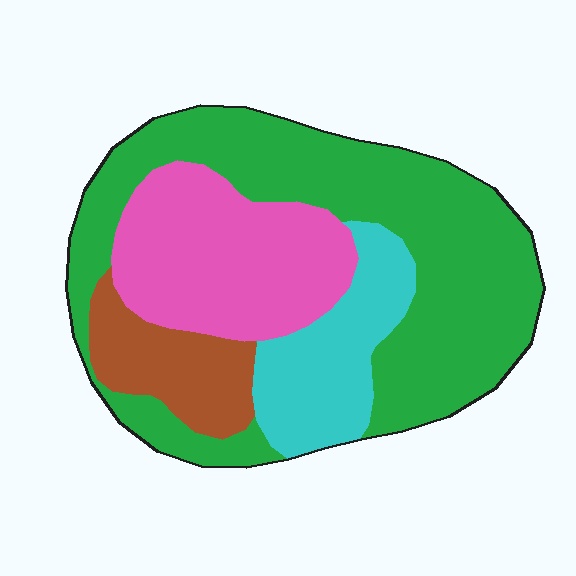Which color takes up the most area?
Green, at roughly 50%.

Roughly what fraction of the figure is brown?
Brown takes up about one eighth (1/8) of the figure.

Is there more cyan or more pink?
Pink.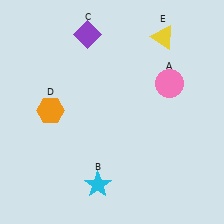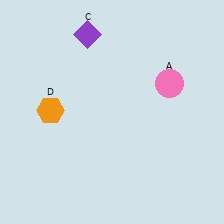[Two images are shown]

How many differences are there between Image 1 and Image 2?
There are 2 differences between the two images.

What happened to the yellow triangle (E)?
The yellow triangle (E) was removed in Image 2. It was in the top-right area of Image 1.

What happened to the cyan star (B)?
The cyan star (B) was removed in Image 2. It was in the bottom-left area of Image 1.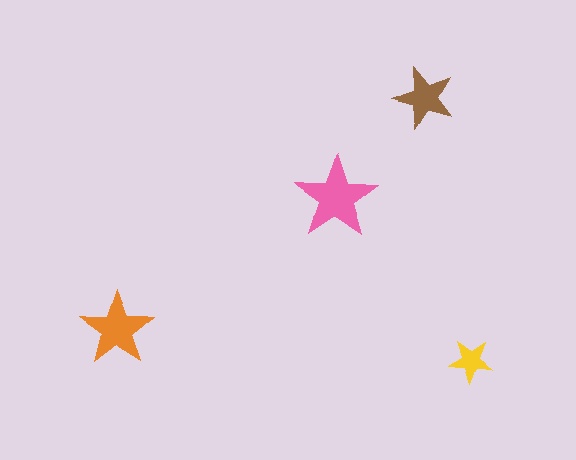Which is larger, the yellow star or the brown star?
The brown one.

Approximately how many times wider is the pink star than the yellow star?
About 2 times wider.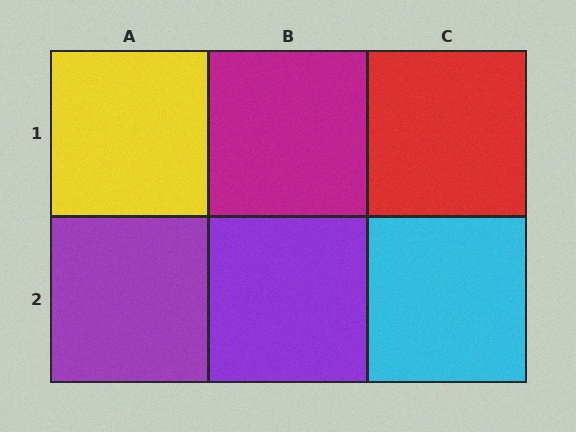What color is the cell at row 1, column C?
Red.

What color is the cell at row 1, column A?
Yellow.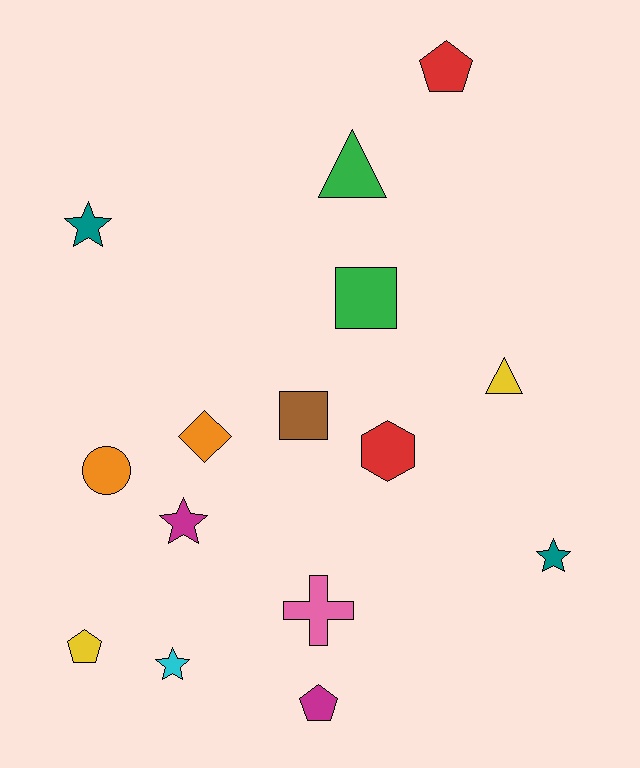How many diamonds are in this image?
There is 1 diamond.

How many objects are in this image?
There are 15 objects.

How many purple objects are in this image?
There are no purple objects.